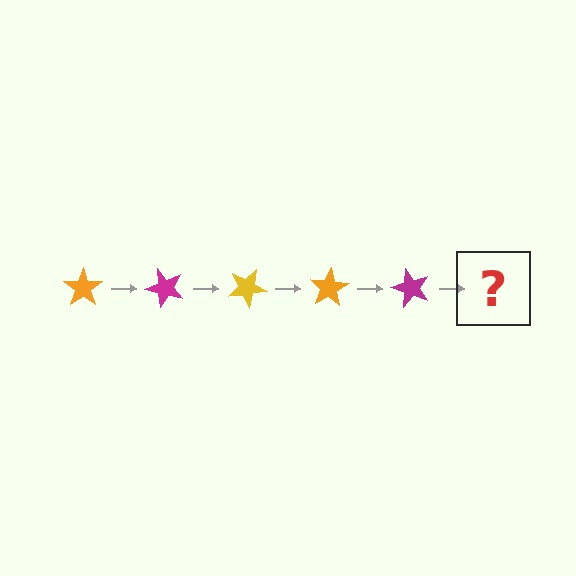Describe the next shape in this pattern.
It should be a yellow star, rotated 250 degrees from the start.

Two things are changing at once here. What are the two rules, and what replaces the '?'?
The two rules are that it rotates 50 degrees each step and the color cycles through orange, magenta, and yellow. The '?' should be a yellow star, rotated 250 degrees from the start.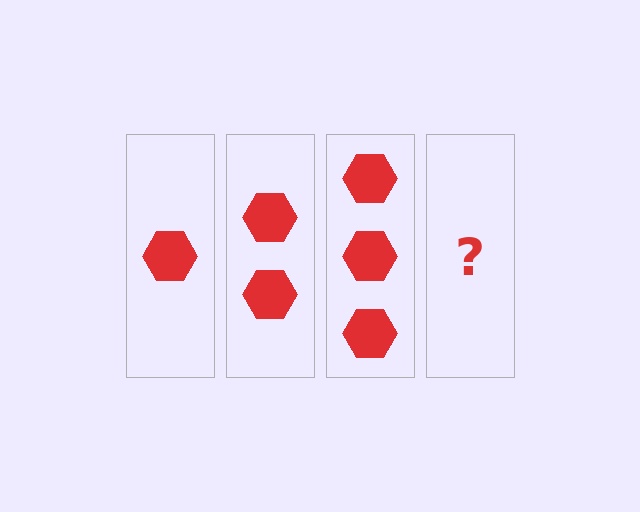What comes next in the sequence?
The next element should be 4 hexagons.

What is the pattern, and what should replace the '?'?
The pattern is that each step adds one more hexagon. The '?' should be 4 hexagons.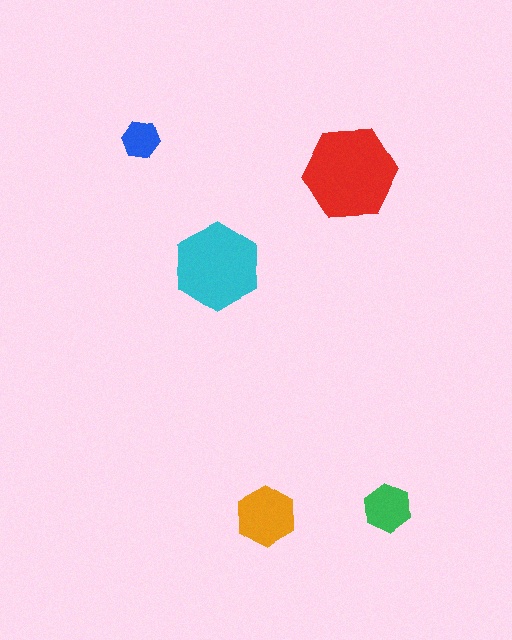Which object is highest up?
The blue hexagon is topmost.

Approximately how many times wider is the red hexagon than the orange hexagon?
About 1.5 times wider.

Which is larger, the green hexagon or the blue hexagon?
The green one.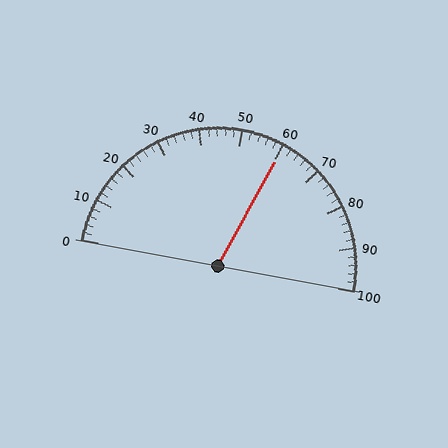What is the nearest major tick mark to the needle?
The nearest major tick mark is 60.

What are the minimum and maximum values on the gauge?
The gauge ranges from 0 to 100.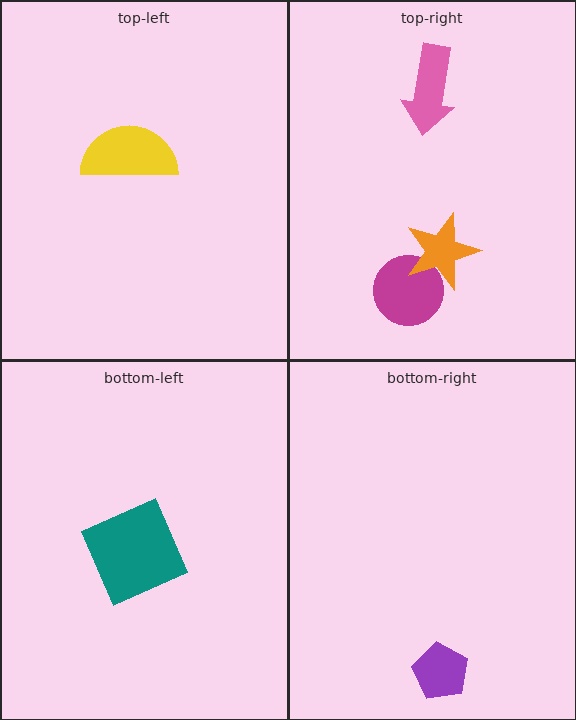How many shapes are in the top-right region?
3.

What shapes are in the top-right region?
The pink arrow, the magenta circle, the orange star.